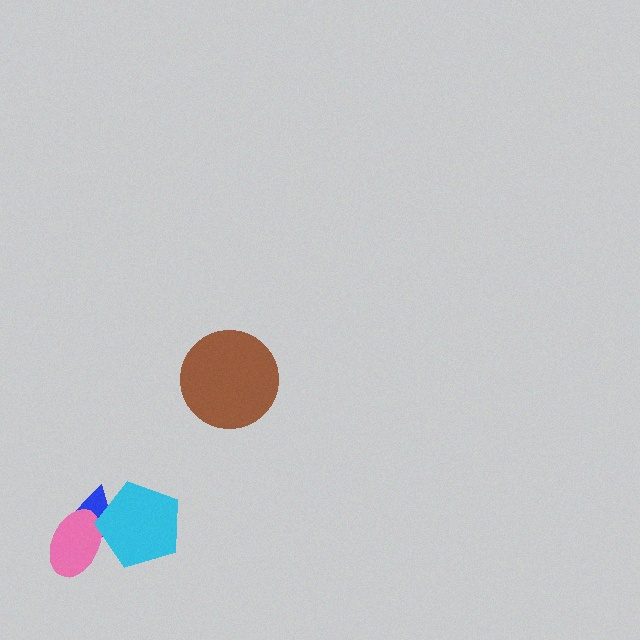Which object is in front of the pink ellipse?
The cyan pentagon is in front of the pink ellipse.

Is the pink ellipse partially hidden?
Yes, it is partially covered by another shape.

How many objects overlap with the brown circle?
0 objects overlap with the brown circle.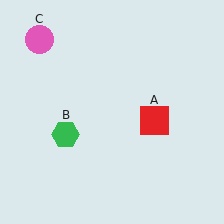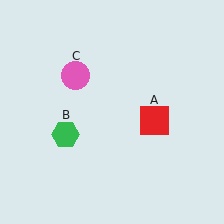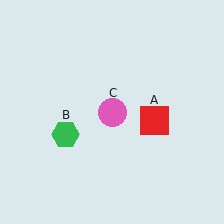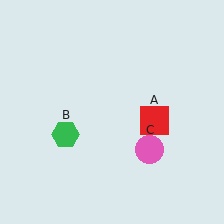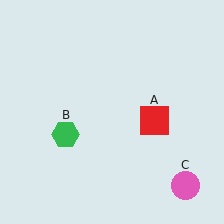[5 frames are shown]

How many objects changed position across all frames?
1 object changed position: pink circle (object C).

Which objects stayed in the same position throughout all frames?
Red square (object A) and green hexagon (object B) remained stationary.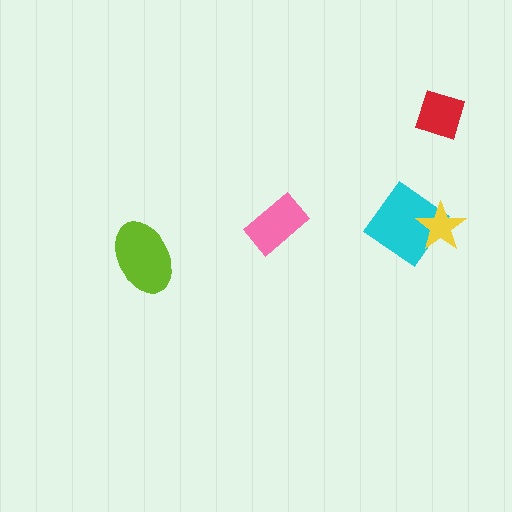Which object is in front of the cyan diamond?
The yellow star is in front of the cyan diamond.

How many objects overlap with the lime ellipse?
0 objects overlap with the lime ellipse.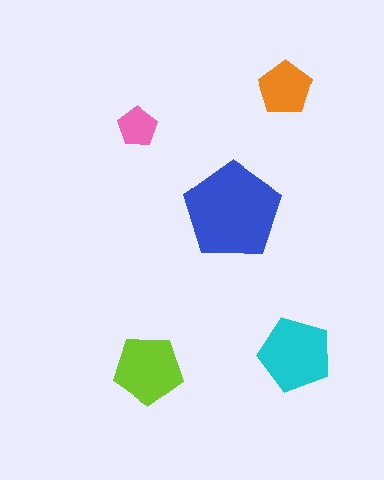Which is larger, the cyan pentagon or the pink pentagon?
The cyan one.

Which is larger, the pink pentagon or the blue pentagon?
The blue one.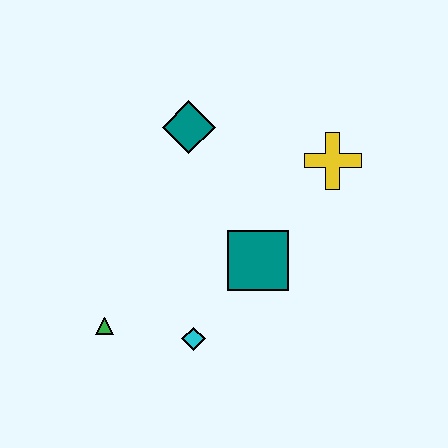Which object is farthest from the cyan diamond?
The yellow cross is farthest from the cyan diamond.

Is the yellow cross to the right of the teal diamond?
Yes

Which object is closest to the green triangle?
The cyan diamond is closest to the green triangle.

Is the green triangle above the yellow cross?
No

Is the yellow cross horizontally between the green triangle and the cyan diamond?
No